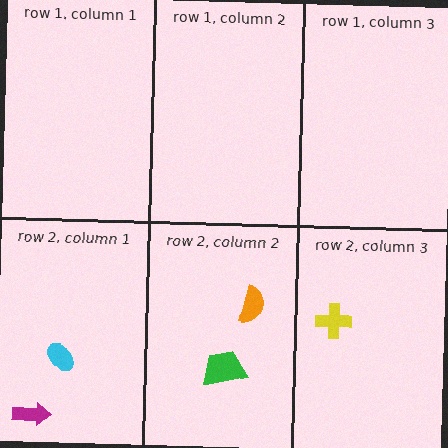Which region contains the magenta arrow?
The row 2, column 1 region.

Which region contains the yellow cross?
The row 2, column 3 region.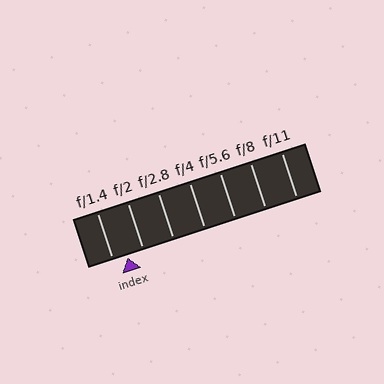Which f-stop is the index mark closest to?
The index mark is closest to f/1.4.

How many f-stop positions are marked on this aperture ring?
There are 7 f-stop positions marked.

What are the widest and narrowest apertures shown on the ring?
The widest aperture shown is f/1.4 and the narrowest is f/11.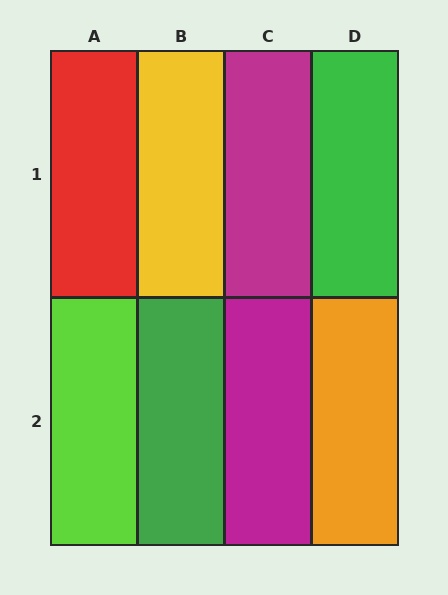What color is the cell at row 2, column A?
Lime.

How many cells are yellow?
1 cell is yellow.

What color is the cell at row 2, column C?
Magenta.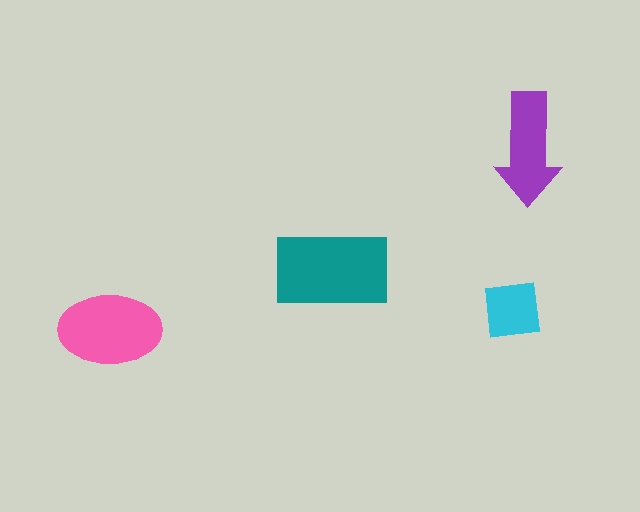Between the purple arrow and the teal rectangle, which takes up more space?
The teal rectangle.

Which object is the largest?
The teal rectangle.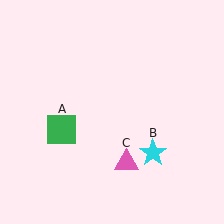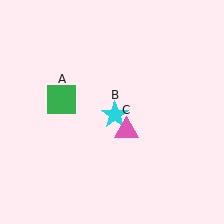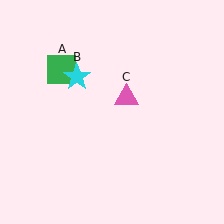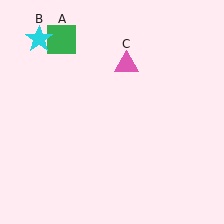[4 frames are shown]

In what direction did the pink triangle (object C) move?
The pink triangle (object C) moved up.